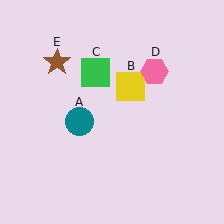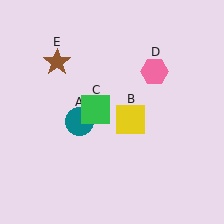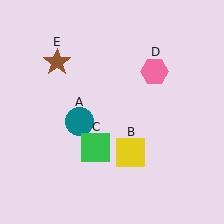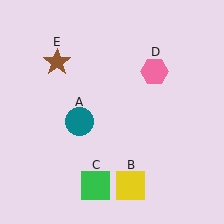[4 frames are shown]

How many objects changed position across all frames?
2 objects changed position: yellow square (object B), green square (object C).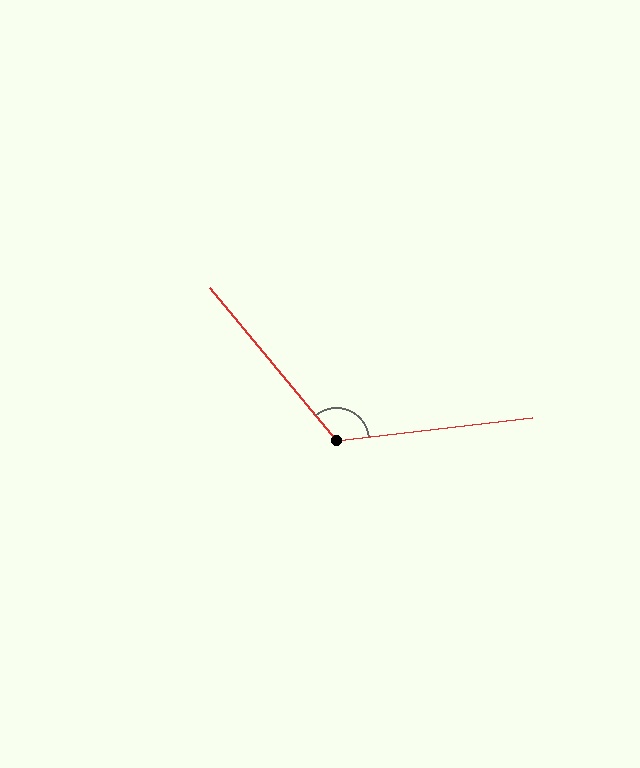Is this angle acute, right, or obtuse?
It is obtuse.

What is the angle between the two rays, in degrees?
Approximately 123 degrees.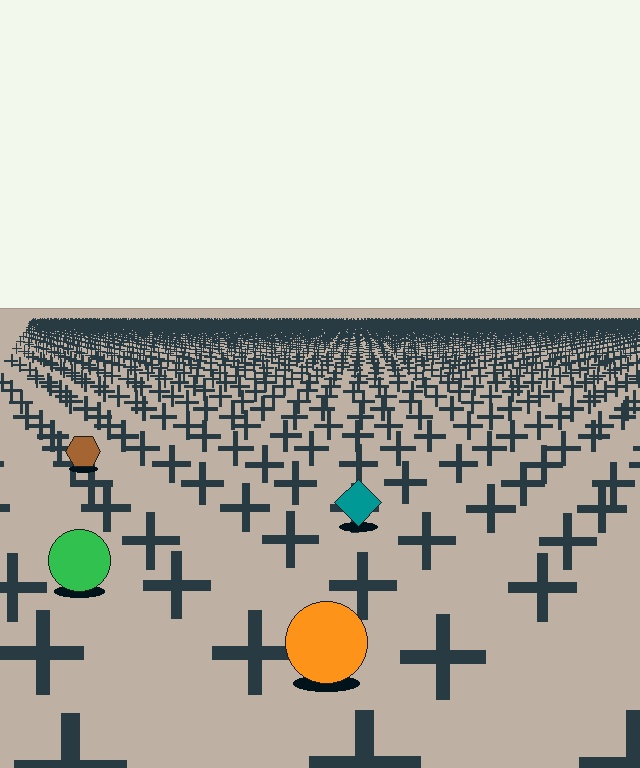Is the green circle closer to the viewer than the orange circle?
No. The orange circle is closer — you can tell from the texture gradient: the ground texture is coarser near it.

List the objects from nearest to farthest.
From nearest to farthest: the orange circle, the green circle, the teal diamond, the brown hexagon.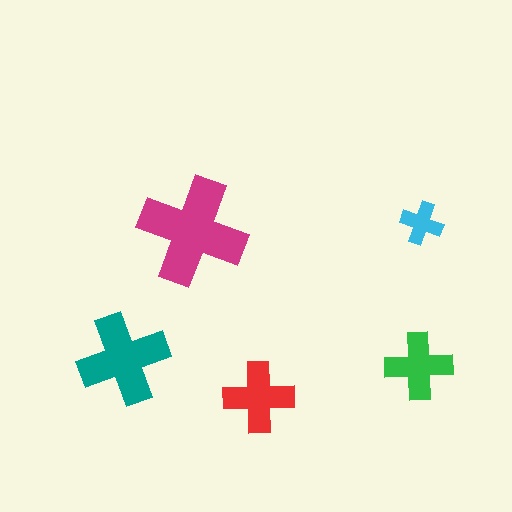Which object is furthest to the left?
The teal cross is leftmost.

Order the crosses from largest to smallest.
the magenta one, the teal one, the red one, the green one, the cyan one.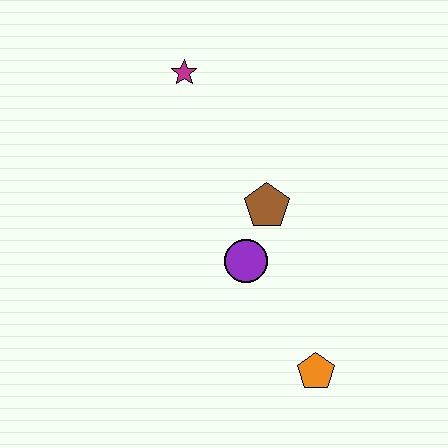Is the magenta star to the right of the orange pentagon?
No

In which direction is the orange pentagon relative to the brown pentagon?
The orange pentagon is below the brown pentagon.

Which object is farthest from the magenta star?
The orange pentagon is farthest from the magenta star.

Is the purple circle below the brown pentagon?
Yes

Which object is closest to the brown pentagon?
The purple circle is closest to the brown pentagon.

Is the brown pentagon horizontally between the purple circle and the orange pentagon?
Yes